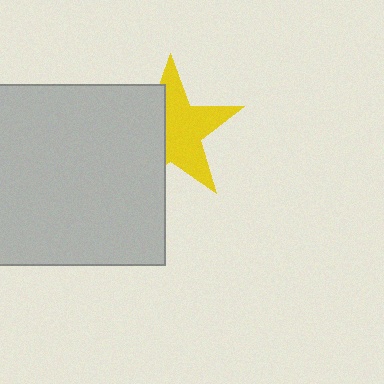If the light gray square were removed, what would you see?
You would see the complete yellow star.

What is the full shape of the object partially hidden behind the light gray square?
The partially hidden object is a yellow star.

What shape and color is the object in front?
The object in front is a light gray square.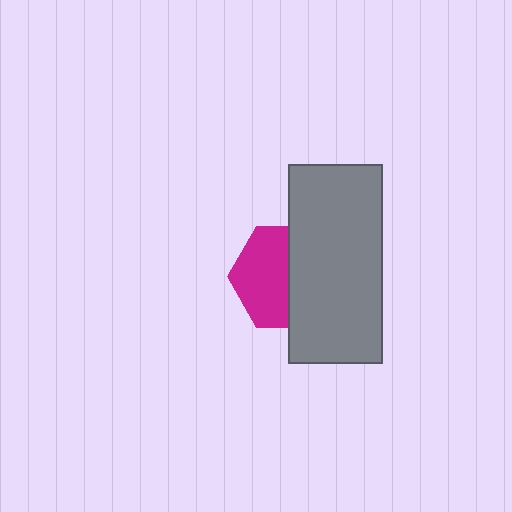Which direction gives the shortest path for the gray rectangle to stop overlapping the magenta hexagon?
Moving right gives the shortest separation.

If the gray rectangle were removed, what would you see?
You would see the complete magenta hexagon.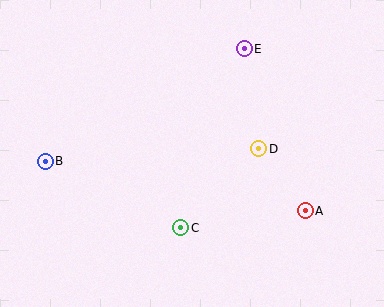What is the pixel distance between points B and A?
The distance between B and A is 265 pixels.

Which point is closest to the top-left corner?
Point B is closest to the top-left corner.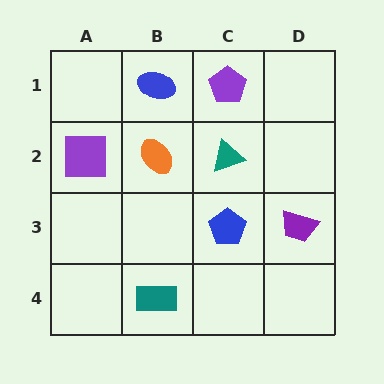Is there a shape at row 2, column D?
No, that cell is empty.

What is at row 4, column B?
A teal rectangle.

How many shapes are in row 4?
1 shape.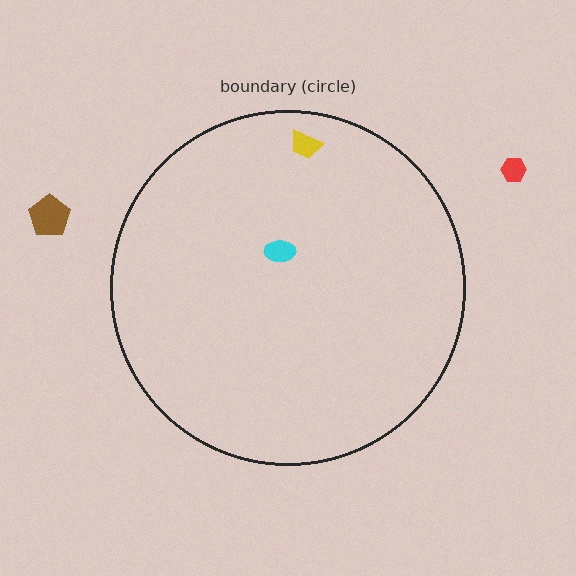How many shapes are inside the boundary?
2 inside, 2 outside.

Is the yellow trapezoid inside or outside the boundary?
Inside.